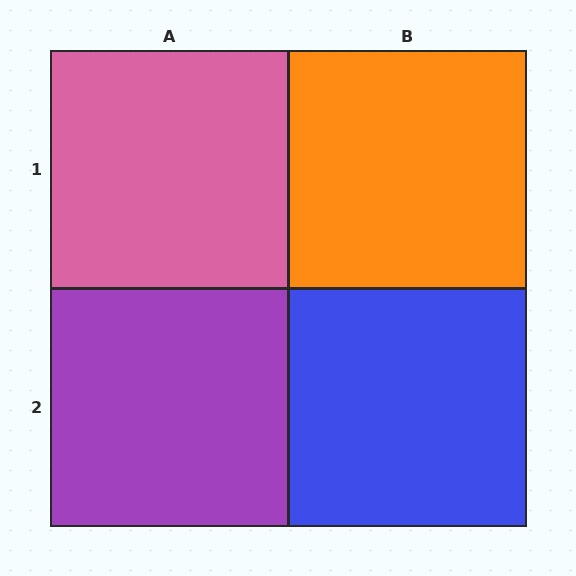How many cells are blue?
1 cell is blue.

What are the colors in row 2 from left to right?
Purple, blue.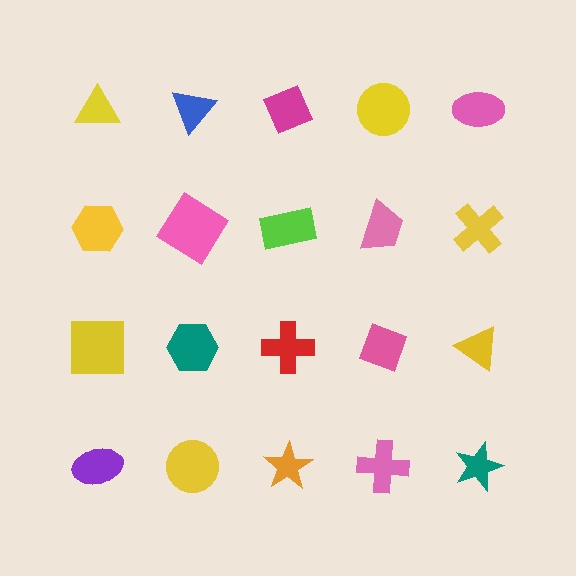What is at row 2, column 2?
A pink diamond.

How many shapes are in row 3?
5 shapes.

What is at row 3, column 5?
A yellow triangle.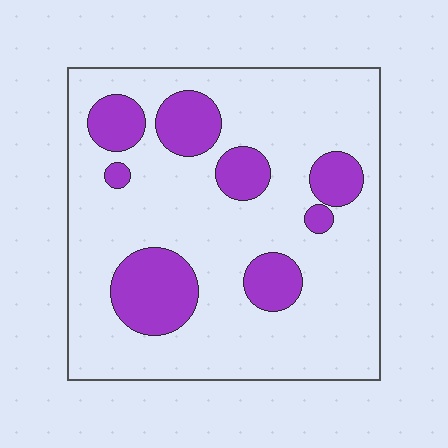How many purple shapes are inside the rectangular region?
8.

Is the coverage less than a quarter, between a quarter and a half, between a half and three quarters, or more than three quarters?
Less than a quarter.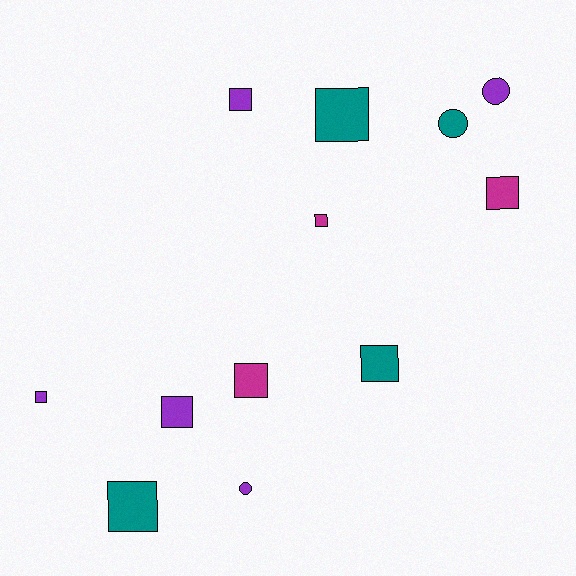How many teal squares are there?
There are 3 teal squares.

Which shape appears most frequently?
Square, with 9 objects.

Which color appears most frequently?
Purple, with 5 objects.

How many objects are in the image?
There are 12 objects.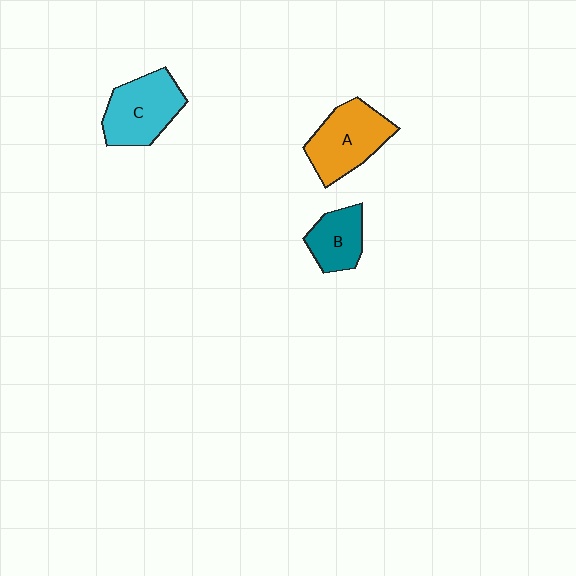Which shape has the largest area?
Shape A (orange).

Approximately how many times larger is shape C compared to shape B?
Approximately 1.5 times.